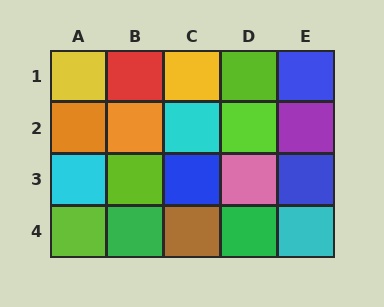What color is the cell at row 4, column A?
Lime.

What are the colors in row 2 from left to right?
Orange, orange, cyan, lime, purple.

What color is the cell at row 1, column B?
Red.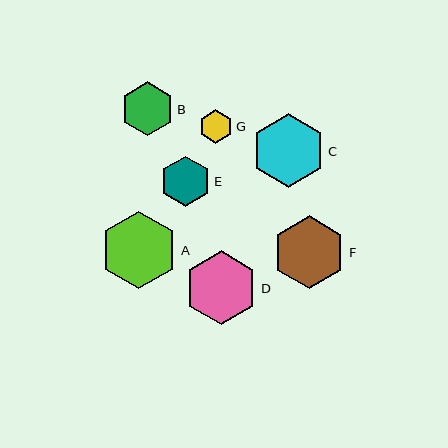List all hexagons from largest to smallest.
From largest to smallest: A, C, D, F, B, E, G.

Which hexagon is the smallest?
Hexagon G is the smallest with a size of approximately 33 pixels.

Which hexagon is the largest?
Hexagon A is the largest with a size of approximately 77 pixels.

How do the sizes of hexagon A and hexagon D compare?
Hexagon A and hexagon D are approximately the same size.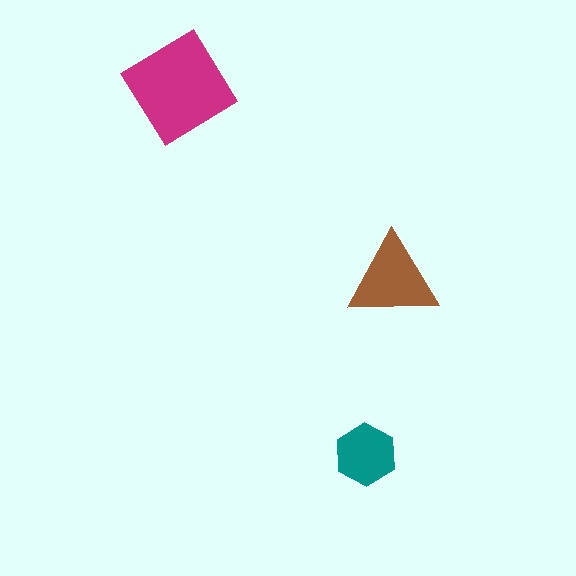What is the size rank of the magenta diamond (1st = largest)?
1st.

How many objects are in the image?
There are 3 objects in the image.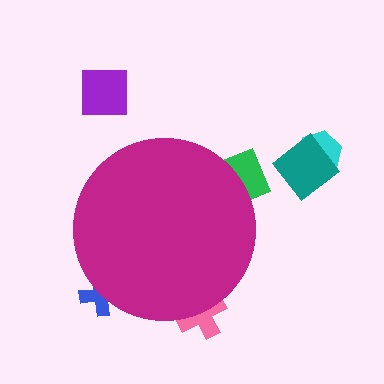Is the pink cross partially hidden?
Yes, the pink cross is partially hidden behind the magenta circle.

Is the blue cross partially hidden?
Yes, the blue cross is partially hidden behind the magenta circle.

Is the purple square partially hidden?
No, the purple square is fully visible.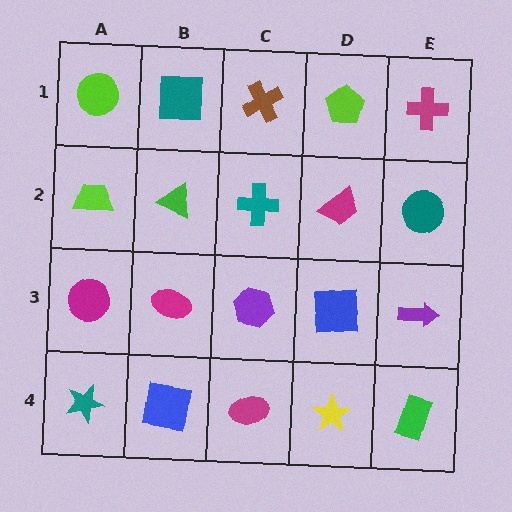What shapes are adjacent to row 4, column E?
A purple arrow (row 3, column E), a yellow star (row 4, column D).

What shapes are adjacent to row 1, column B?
A green triangle (row 2, column B), a lime circle (row 1, column A), a brown cross (row 1, column C).